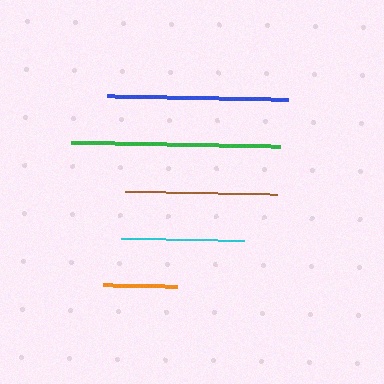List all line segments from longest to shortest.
From longest to shortest: green, blue, brown, cyan, orange.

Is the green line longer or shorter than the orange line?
The green line is longer than the orange line.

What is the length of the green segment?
The green segment is approximately 209 pixels long.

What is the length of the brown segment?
The brown segment is approximately 153 pixels long.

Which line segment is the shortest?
The orange line is the shortest at approximately 75 pixels.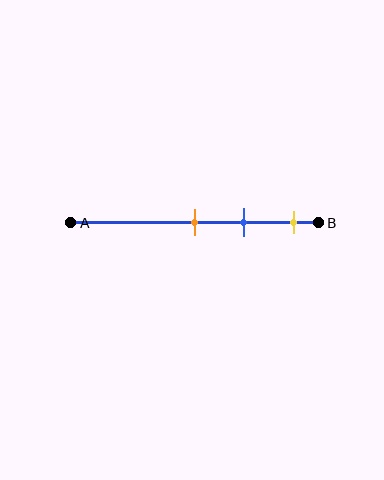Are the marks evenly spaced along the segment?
Yes, the marks are approximately evenly spaced.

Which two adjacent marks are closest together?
The orange and blue marks are the closest adjacent pair.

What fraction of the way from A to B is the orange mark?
The orange mark is approximately 50% (0.5) of the way from A to B.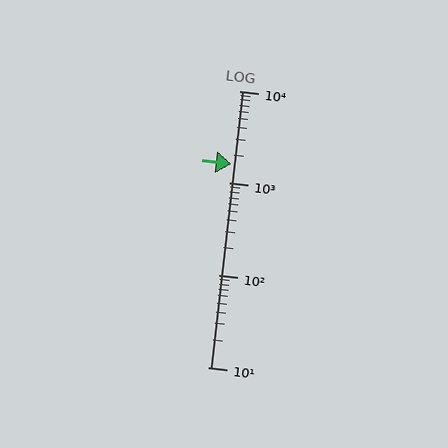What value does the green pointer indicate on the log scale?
The pointer indicates approximately 1600.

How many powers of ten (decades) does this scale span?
The scale spans 3 decades, from 10 to 10000.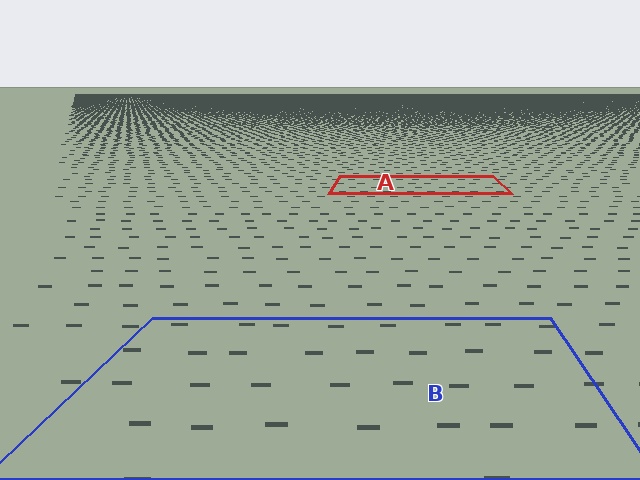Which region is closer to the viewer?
Region B is closer. The texture elements there are larger and more spread out.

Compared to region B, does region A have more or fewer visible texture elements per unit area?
Region A has more texture elements per unit area — they are packed more densely because it is farther away.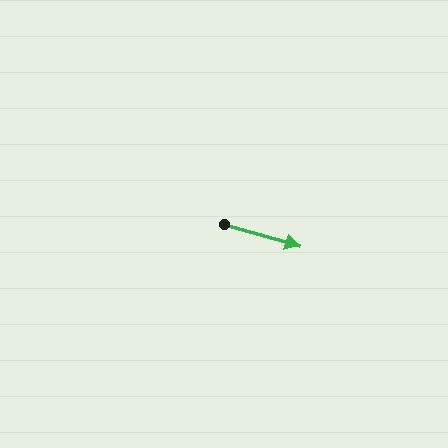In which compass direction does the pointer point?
East.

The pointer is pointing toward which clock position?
Roughly 4 o'clock.